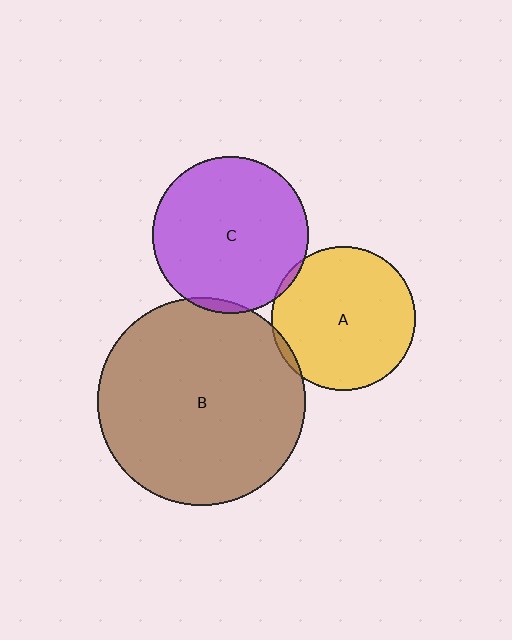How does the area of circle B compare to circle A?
Approximately 2.1 times.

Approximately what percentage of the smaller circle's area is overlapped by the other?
Approximately 5%.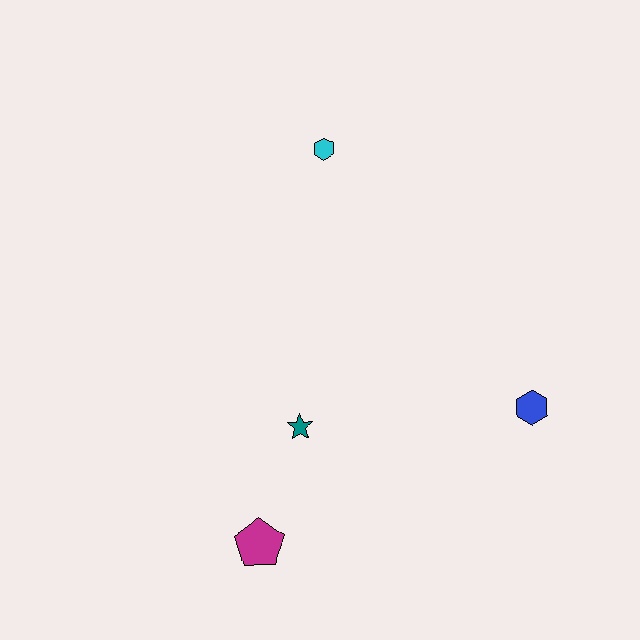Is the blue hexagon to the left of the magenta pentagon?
No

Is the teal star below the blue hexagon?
Yes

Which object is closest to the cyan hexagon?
The teal star is closest to the cyan hexagon.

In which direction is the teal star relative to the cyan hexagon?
The teal star is below the cyan hexagon.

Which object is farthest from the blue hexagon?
The cyan hexagon is farthest from the blue hexagon.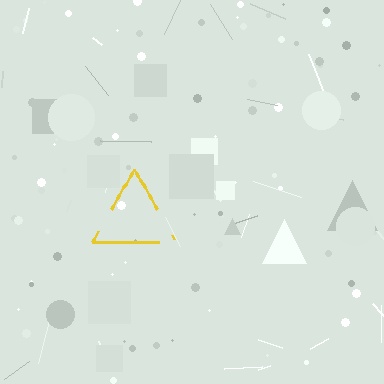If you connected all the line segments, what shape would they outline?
They would outline a triangle.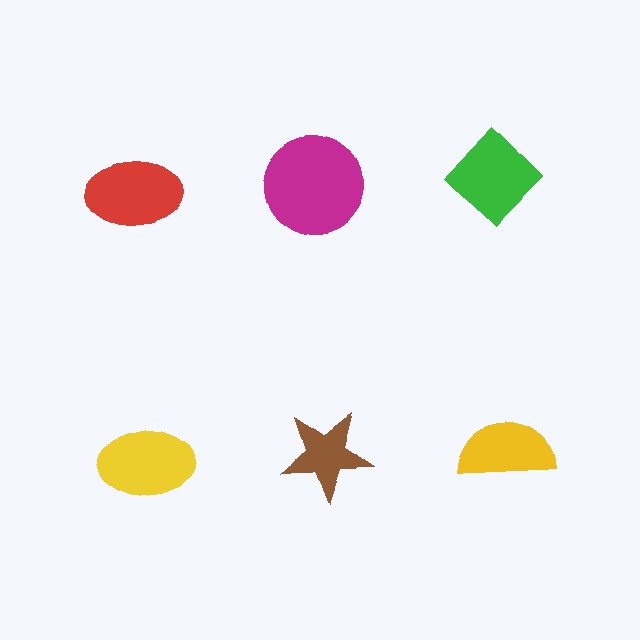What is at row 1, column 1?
A red ellipse.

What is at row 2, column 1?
A yellow ellipse.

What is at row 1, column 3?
A green diamond.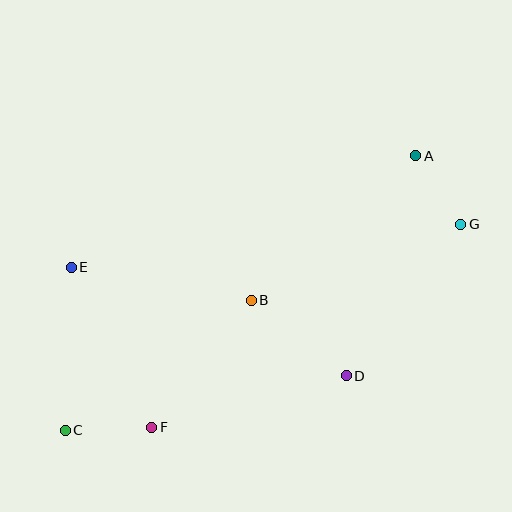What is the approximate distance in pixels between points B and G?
The distance between B and G is approximately 223 pixels.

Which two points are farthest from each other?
Points C and G are farthest from each other.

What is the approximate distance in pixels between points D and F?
The distance between D and F is approximately 202 pixels.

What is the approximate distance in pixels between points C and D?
The distance between C and D is approximately 287 pixels.